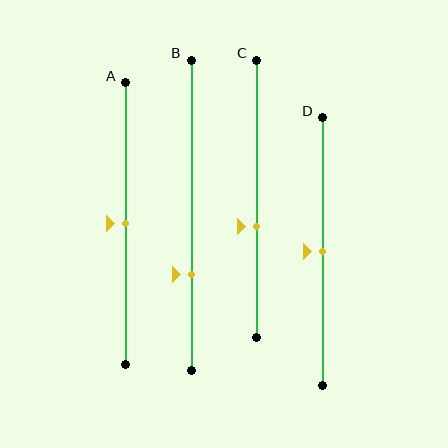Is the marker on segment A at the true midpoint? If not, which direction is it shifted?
Yes, the marker on segment A is at the true midpoint.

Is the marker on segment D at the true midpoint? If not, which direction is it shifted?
Yes, the marker on segment D is at the true midpoint.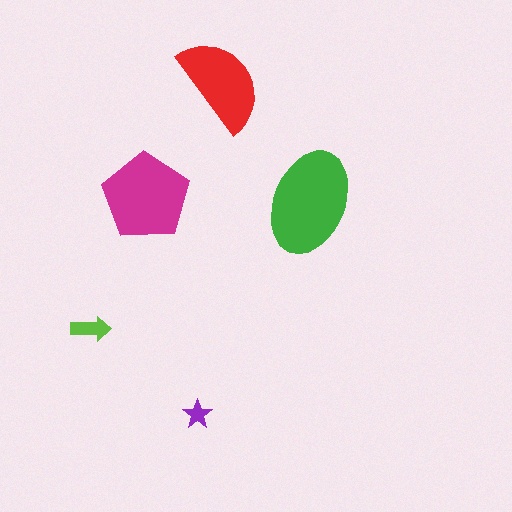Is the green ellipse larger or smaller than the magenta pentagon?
Larger.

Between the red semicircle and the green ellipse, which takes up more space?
The green ellipse.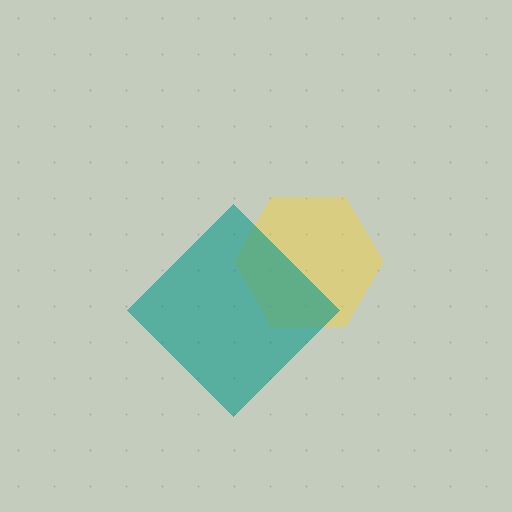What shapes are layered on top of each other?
The layered shapes are: a yellow hexagon, a teal diamond.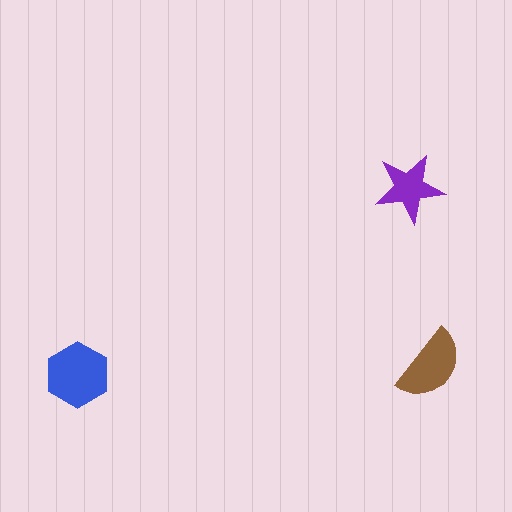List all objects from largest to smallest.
The blue hexagon, the brown semicircle, the purple star.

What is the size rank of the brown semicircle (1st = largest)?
2nd.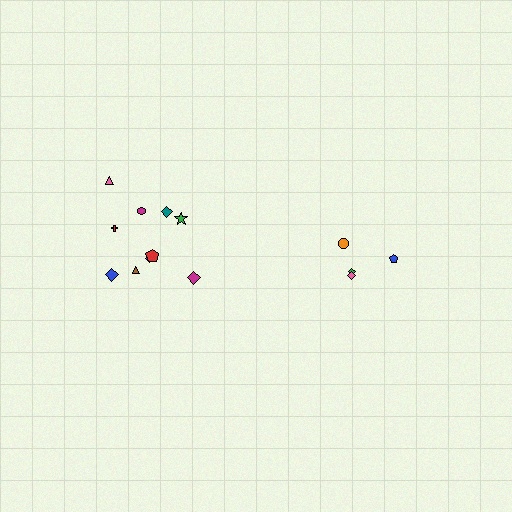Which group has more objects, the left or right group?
The left group.